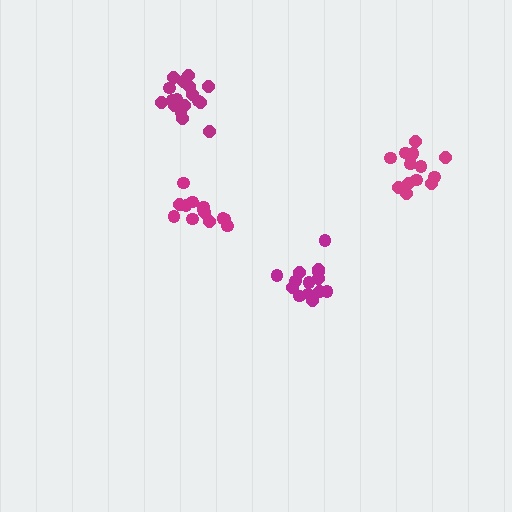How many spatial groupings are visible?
There are 4 spatial groupings.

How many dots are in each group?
Group 1: 13 dots, Group 2: 15 dots, Group 3: 14 dots, Group 4: 18 dots (60 total).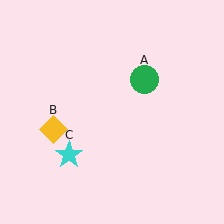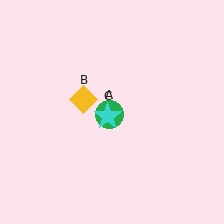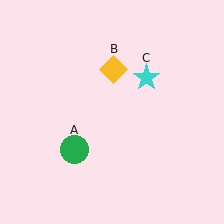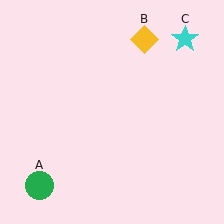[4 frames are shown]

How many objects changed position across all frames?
3 objects changed position: green circle (object A), yellow diamond (object B), cyan star (object C).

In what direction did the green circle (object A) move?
The green circle (object A) moved down and to the left.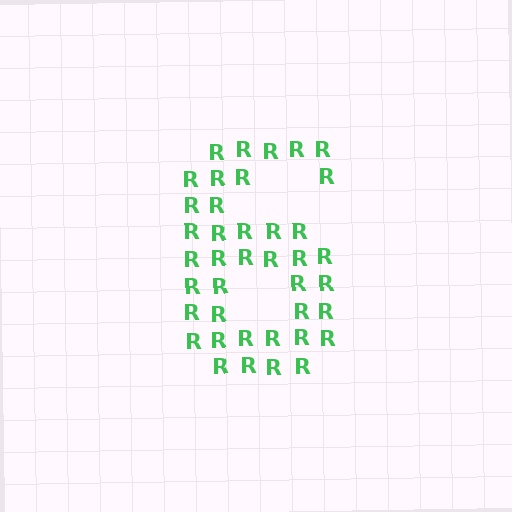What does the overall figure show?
The overall figure shows the digit 6.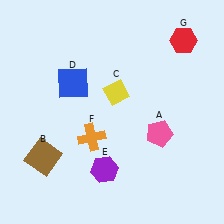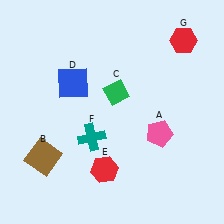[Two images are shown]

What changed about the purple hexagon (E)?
In Image 1, E is purple. In Image 2, it changed to red.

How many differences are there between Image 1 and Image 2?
There are 3 differences between the two images.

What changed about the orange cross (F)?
In Image 1, F is orange. In Image 2, it changed to teal.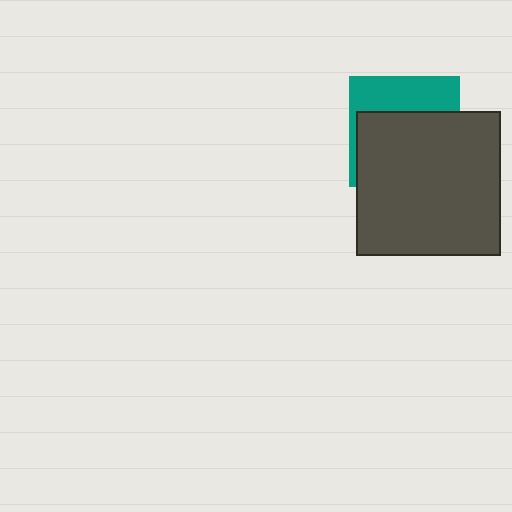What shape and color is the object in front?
The object in front is a dark gray square.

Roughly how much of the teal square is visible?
A small part of it is visible (roughly 36%).